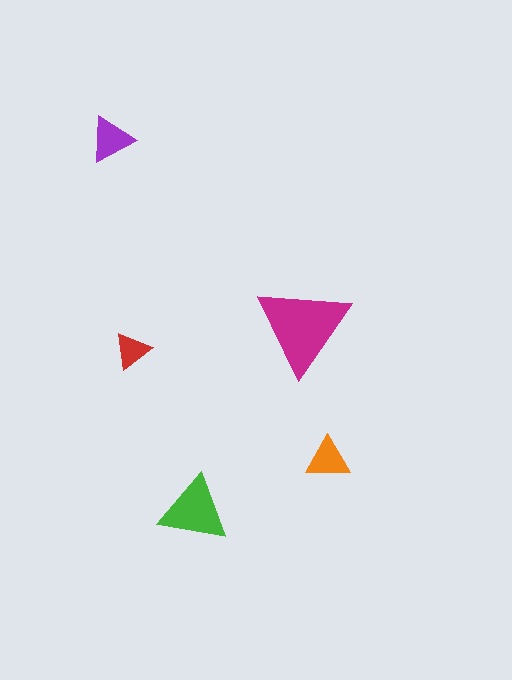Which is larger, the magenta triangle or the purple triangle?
The magenta one.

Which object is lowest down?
The green triangle is bottommost.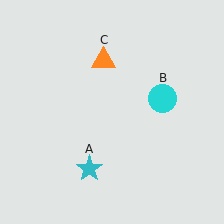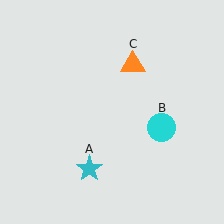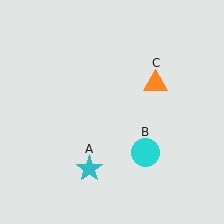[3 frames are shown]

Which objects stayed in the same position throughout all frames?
Cyan star (object A) remained stationary.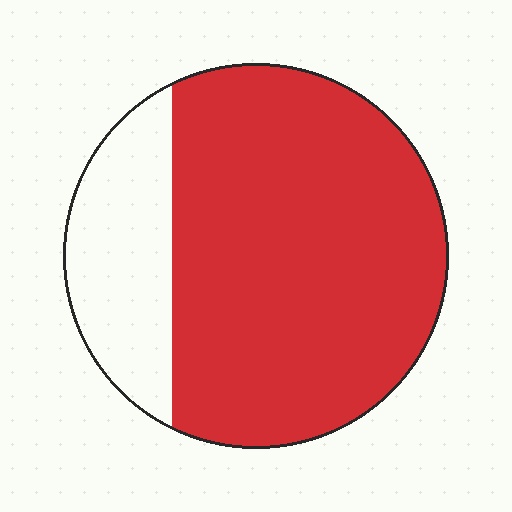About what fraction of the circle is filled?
About three quarters (3/4).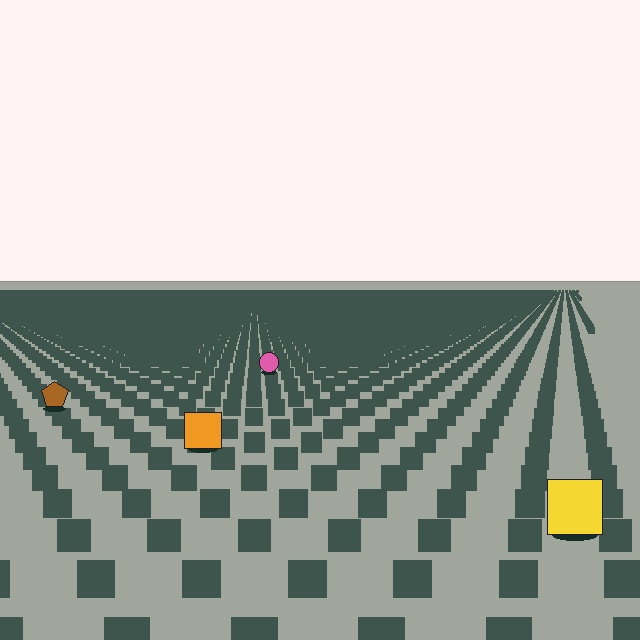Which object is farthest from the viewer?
The pink circle is farthest from the viewer. It appears smaller and the ground texture around it is denser.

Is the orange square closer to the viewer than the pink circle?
Yes. The orange square is closer — you can tell from the texture gradient: the ground texture is coarser near it.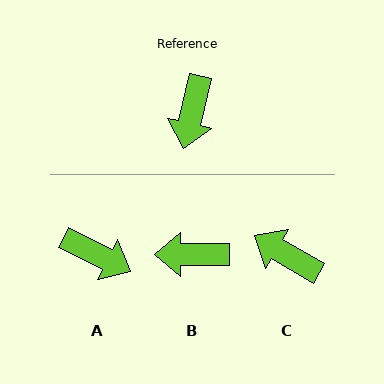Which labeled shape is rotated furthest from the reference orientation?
C, about 107 degrees away.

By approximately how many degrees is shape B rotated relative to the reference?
Approximately 77 degrees clockwise.